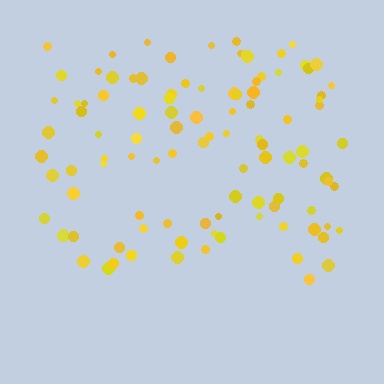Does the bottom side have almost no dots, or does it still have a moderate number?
Still a moderate number, just noticeably fewer than the top.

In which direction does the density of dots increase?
From bottom to top, with the top side densest.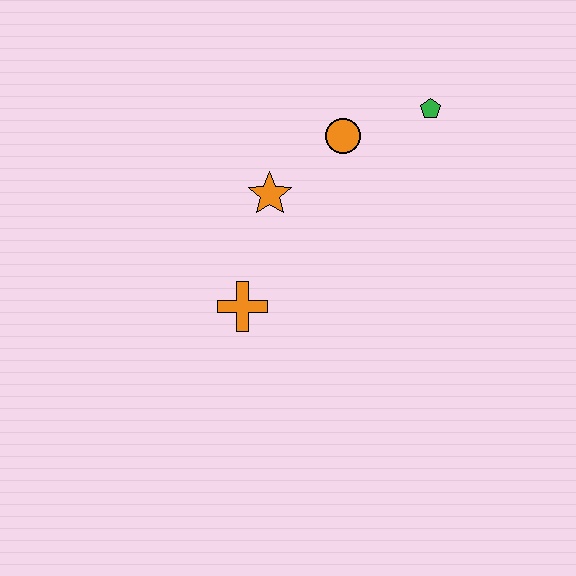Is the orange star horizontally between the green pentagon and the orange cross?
Yes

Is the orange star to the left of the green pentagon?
Yes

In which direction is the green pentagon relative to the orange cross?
The green pentagon is above the orange cross.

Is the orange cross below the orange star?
Yes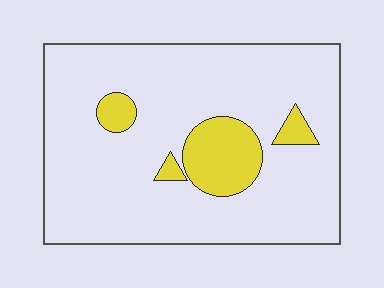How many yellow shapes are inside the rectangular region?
4.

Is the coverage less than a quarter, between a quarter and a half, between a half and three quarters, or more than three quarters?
Less than a quarter.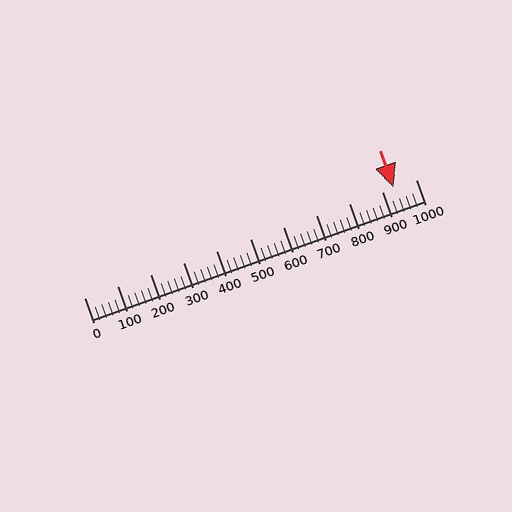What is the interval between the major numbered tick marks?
The major tick marks are spaced 100 units apart.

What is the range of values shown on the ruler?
The ruler shows values from 0 to 1000.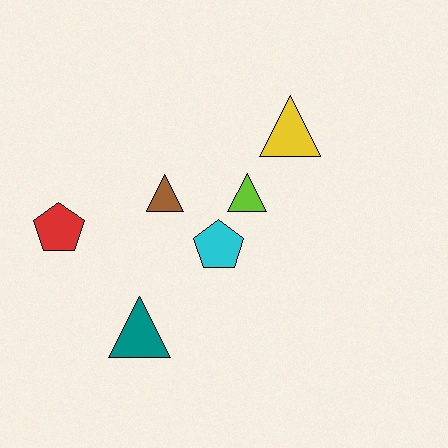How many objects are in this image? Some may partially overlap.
There are 6 objects.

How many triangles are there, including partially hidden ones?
There are 4 triangles.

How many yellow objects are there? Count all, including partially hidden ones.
There is 1 yellow object.